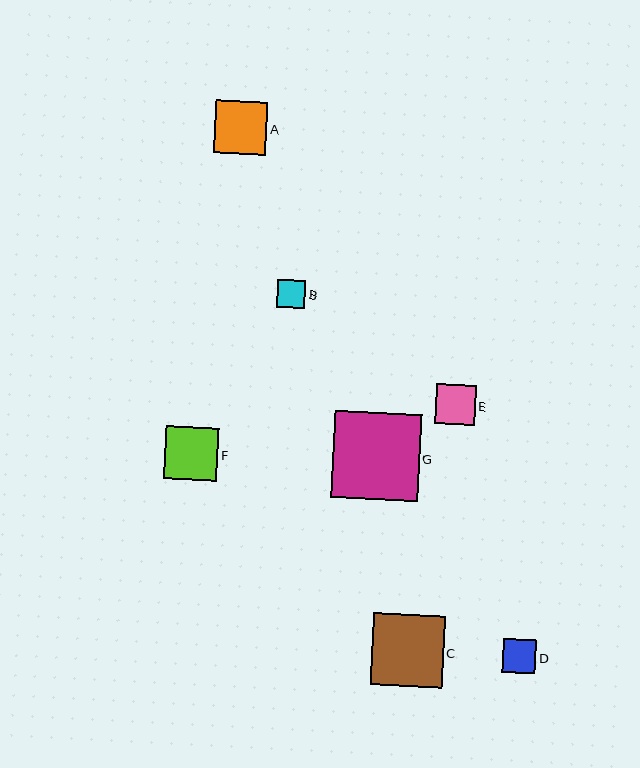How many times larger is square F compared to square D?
Square F is approximately 1.6 times the size of square D.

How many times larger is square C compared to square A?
Square C is approximately 1.4 times the size of square A.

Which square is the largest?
Square G is the largest with a size of approximately 86 pixels.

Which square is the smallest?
Square B is the smallest with a size of approximately 28 pixels.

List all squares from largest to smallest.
From largest to smallest: G, C, F, A, E, D, B.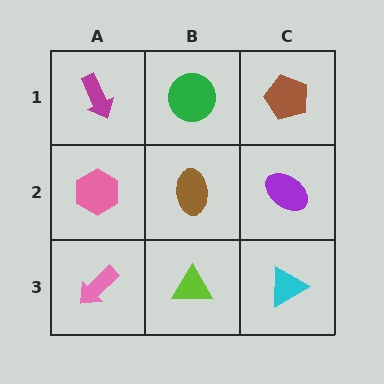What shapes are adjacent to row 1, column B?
A brown ellipse (row 2, column B), a magenta arrow (row 1, column A), a brown pentagon (row 1, column C).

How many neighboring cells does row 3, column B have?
3.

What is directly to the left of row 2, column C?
A brown ellipse.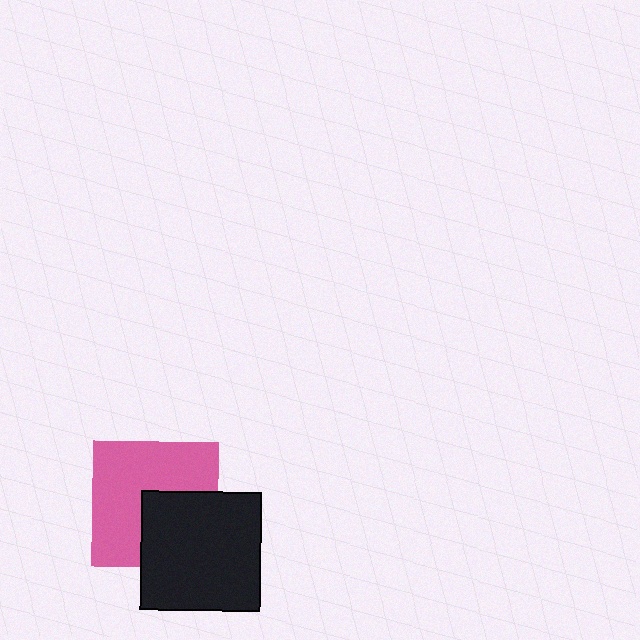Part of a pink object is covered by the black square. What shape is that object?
It is a square.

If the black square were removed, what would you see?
You would see the complete pink square.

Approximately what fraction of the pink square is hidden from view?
Roughly 37% of the pink square is hidden behind the black square.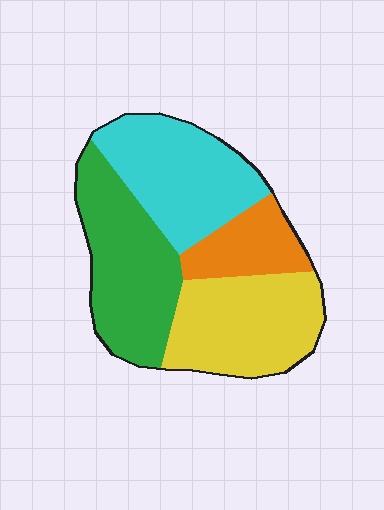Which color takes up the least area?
Orange, at roughly 15%.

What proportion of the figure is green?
Green takes up about one third (1/3) of the figure.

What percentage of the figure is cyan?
Cyan covers 28% of the figure.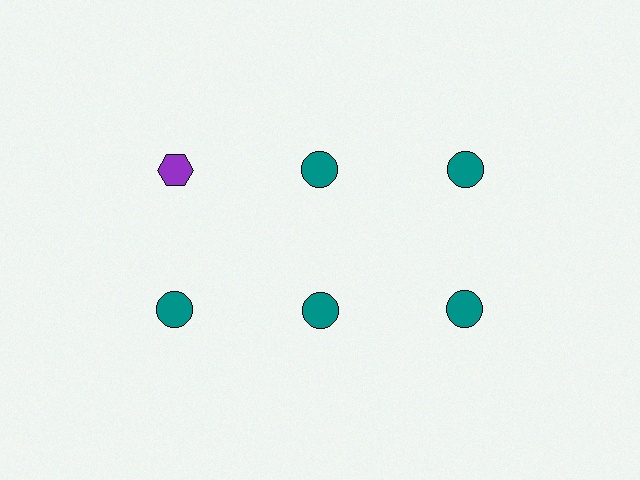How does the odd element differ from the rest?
It differs in both color (purple instead of teal) and shape (hexagon instead of circle).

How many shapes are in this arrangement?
There are 6 shapes arranged in a grid pattern.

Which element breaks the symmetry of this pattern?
The purple hexagon in the top row, leftmost column breaks the symmetry. All other shapes are teal circles.